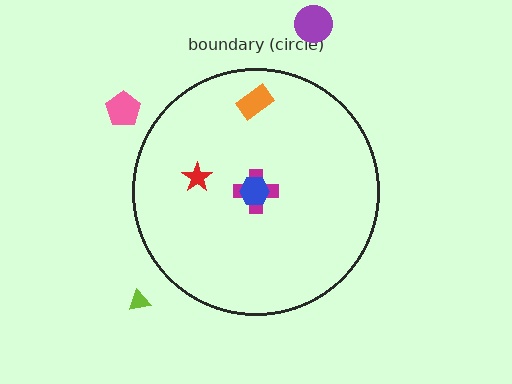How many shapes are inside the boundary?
4 inside, 3 outside.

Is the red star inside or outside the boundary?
Inside.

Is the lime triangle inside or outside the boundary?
Outside.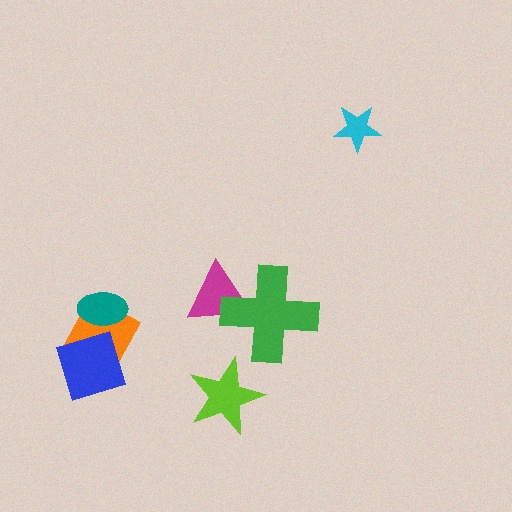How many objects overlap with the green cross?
1 object overlaps with the green cross.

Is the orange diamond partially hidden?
Yes, it is partially covered by another shape.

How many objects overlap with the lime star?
0 objects overlap with the lime star.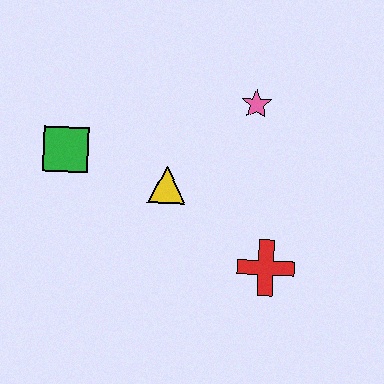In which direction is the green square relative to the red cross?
The green square is to the left of the red cross.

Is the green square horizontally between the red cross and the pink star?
No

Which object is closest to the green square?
The yellow triangle is closest to the green square.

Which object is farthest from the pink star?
The green square is farthest from the pink star.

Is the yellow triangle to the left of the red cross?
Yes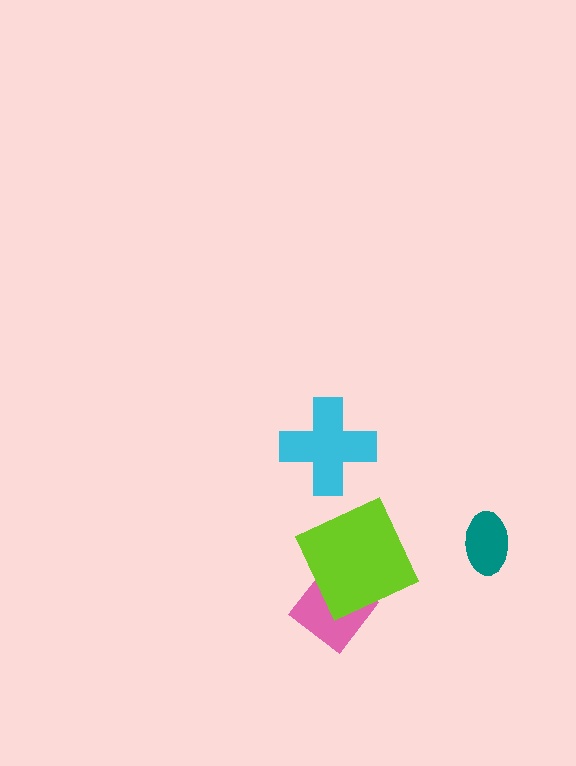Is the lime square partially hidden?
No, no other shape covers it.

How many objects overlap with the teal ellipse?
0 objects overlap with the teal ellipse.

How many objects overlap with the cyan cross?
0 objects overlap with the cyan cross.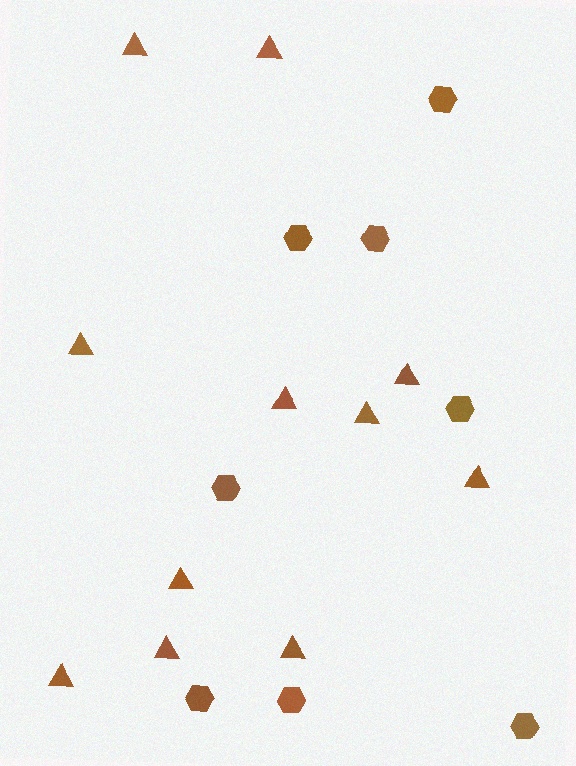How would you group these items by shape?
There are 2 groups: one group of hexagons (8) and one group of triangles (11).